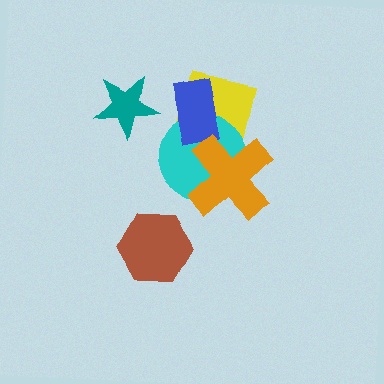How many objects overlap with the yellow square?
3 objects overlap with the yellow square.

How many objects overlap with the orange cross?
2 objects overlap with the orange cross.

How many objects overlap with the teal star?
0 objects overlap with the teal star.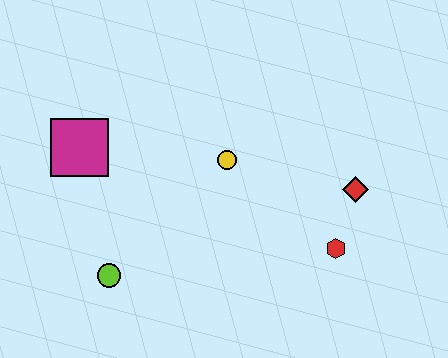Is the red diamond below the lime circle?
No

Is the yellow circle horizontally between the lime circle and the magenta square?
No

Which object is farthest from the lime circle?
The red diamond is farthest from the lime circle.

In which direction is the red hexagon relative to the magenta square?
The red hexagon is to the right of the magenta square.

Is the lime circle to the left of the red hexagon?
Yes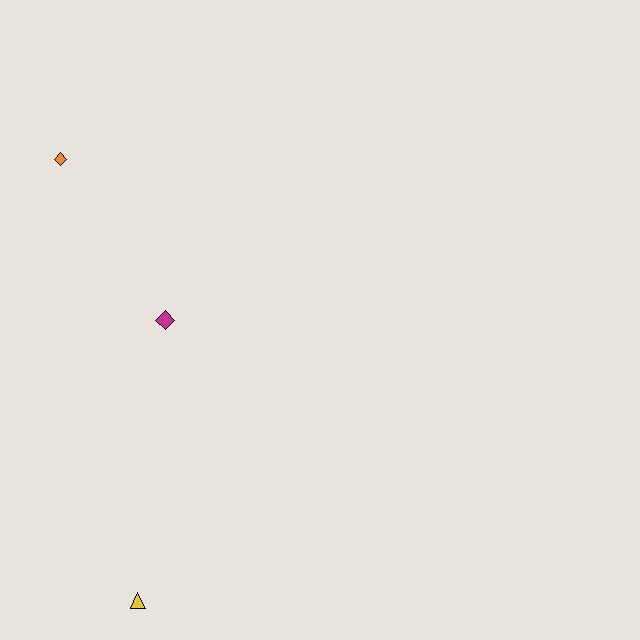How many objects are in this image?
There are 3 objects.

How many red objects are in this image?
There are no red objects.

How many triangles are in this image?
There is 1 triangle.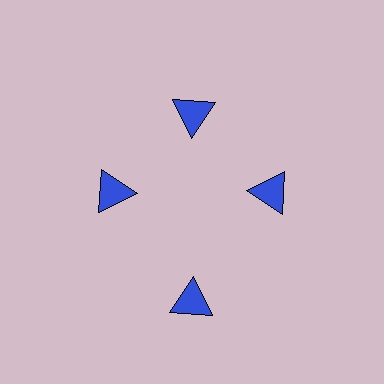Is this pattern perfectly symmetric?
No. The 4 blue triangles are arranged in a ring, but one element near the 6 o'clock position is pushed outward from the center, breaking the 4-fold rotational symmetry.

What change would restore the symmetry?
The symmetry would be restored by moving it inward, back onto the ring so that all 4 triangles sit at equal angles and equal distance from the center.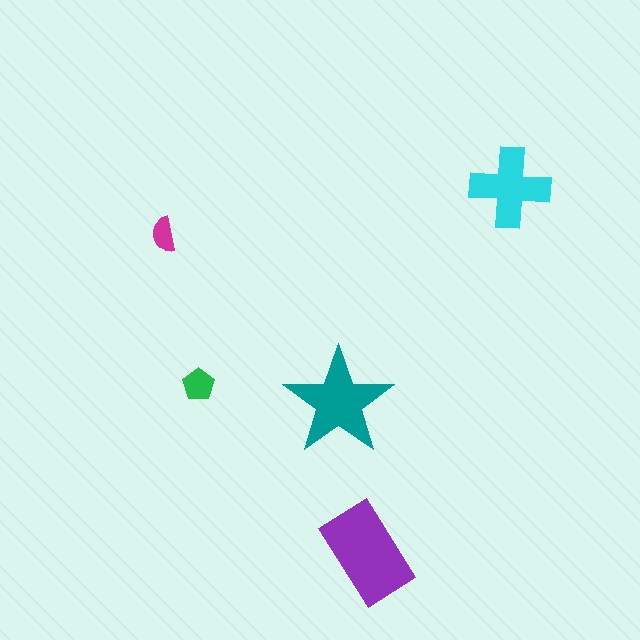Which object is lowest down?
The purple rectangle is bottommost.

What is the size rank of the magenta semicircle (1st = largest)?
5th.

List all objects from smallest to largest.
The magenta semicircle, the green pentagon, the cyan cross, the teal star, the purple rectangle.